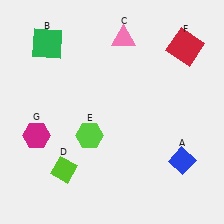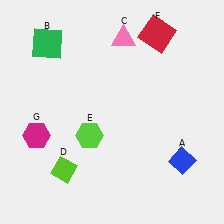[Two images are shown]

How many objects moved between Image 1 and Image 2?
1 object moved between the two images.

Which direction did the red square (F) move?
The red square (F) moved left.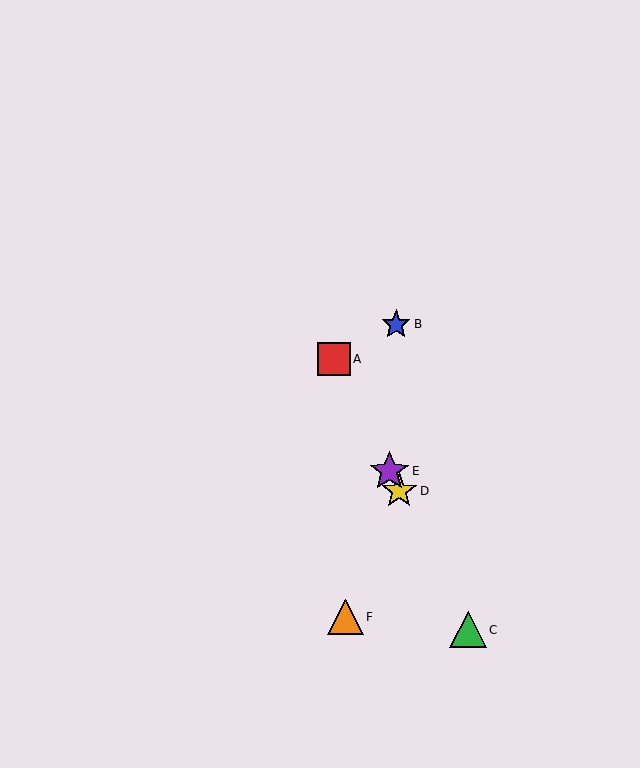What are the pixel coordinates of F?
Object F is at (346, 617).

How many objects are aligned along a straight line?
4 objects (A, C, D, E) are aligned along a straight line.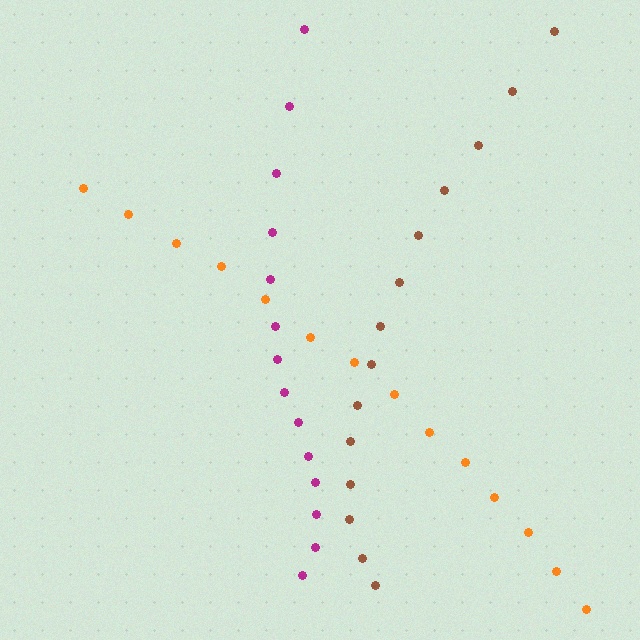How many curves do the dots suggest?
There are 3 distinct paths.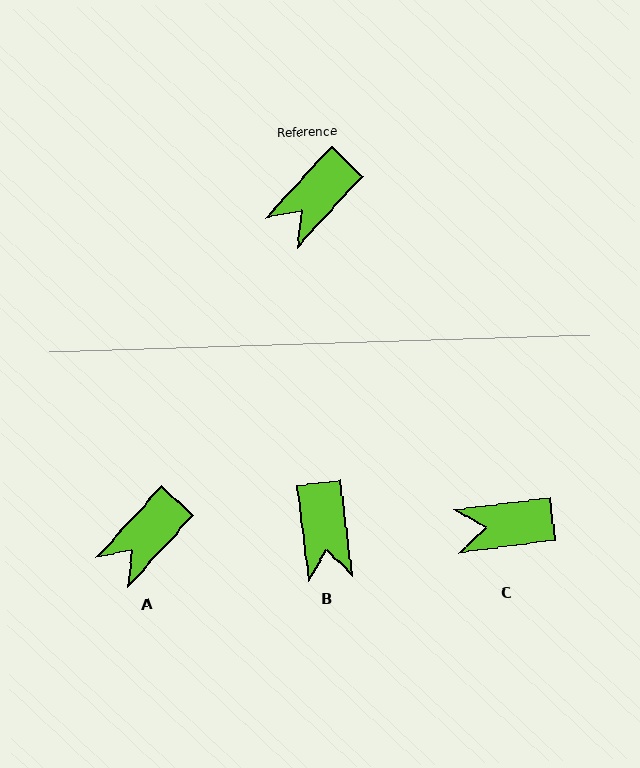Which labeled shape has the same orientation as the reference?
A.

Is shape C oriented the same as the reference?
No, it is off by about 40 degrees.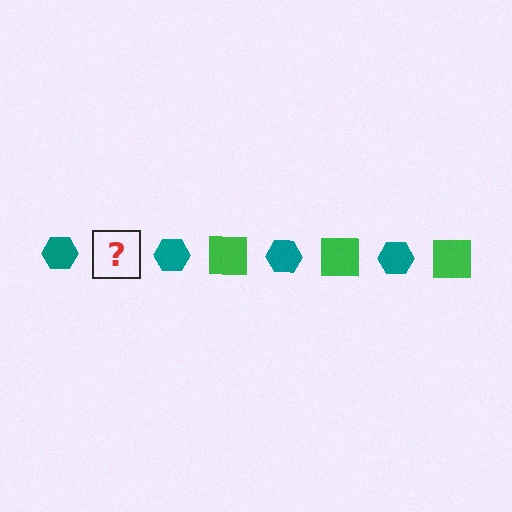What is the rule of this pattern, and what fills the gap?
The rule is that the pattern alternates between teal hexagon and green square. The gap should be filled with a green square.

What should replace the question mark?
The question mark should be replaced with a green square.